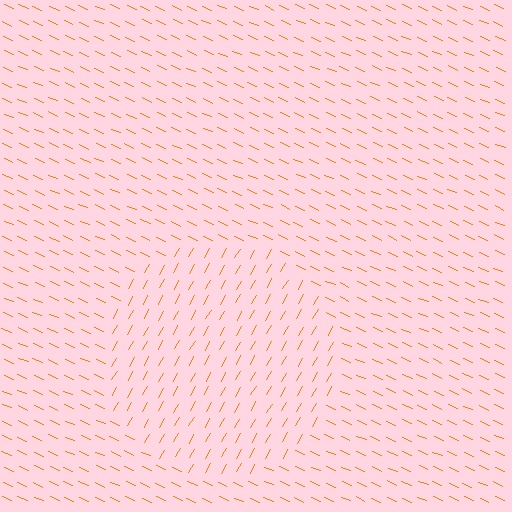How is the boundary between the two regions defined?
The boundary is defined purely by a change in line orientation (approximately 84 degrees difference). All lines are the same color and thickness.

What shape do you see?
I see a circle.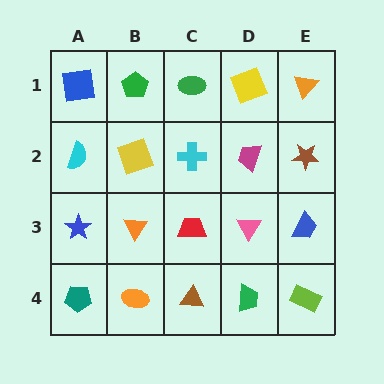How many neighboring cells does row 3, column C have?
4.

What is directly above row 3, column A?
A cyan semicircle.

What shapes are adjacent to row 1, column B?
A yellow square (row 2, column B), a blue square (row 1, column A), a green ellipse (row 1, column C).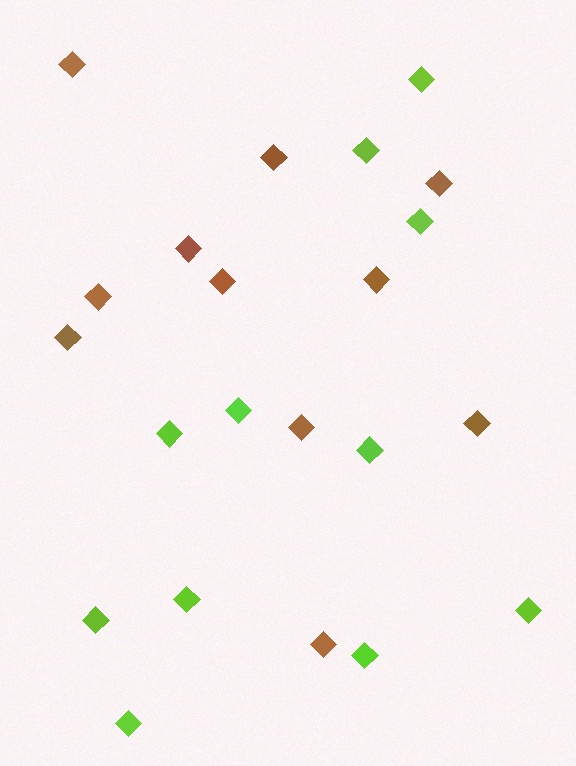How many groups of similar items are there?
There are 2 groups: one group of lime diamonds (11) and one group of brown diamonds (11).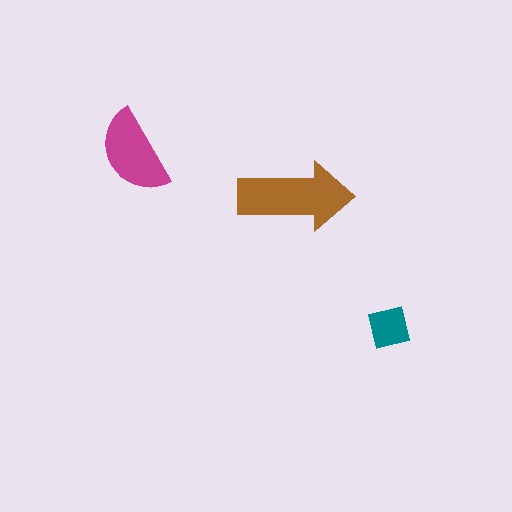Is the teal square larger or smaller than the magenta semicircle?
Smaller.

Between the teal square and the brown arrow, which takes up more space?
The brown arrow.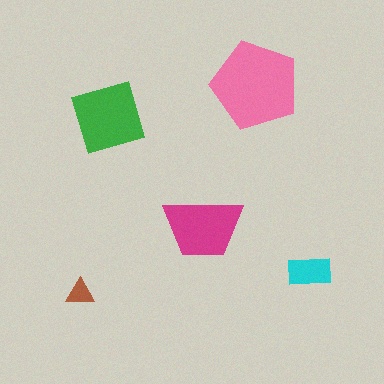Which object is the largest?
The pink pentagon.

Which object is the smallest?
The brown triangle.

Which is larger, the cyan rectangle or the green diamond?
The green diamond.